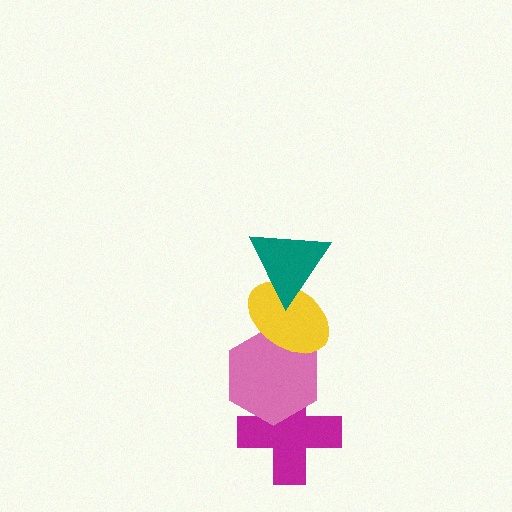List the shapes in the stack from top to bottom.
From top to bottom: the teal triangle, the yellow ellipse, the pink hexagon, the magenta cross.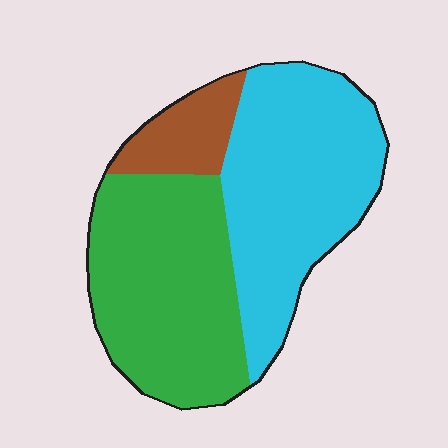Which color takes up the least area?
Brown, at roughly 10%.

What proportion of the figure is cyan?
Cyan covers 45% of the figure.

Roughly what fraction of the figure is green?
Green covers 43% of the figure.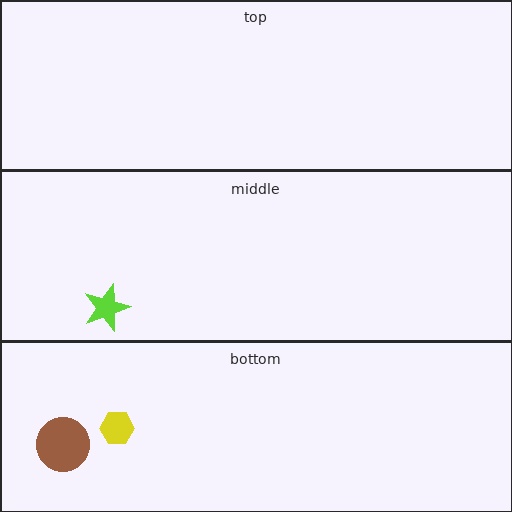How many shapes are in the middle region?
1.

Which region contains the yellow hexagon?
The bottom region.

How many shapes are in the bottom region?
2.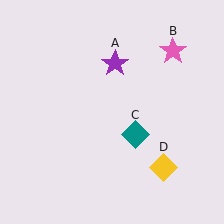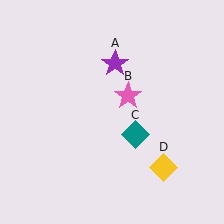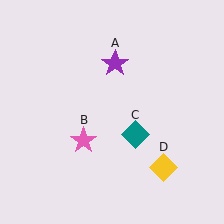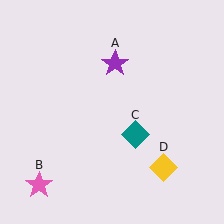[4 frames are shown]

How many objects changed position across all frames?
1 object changed position: pink star (object B).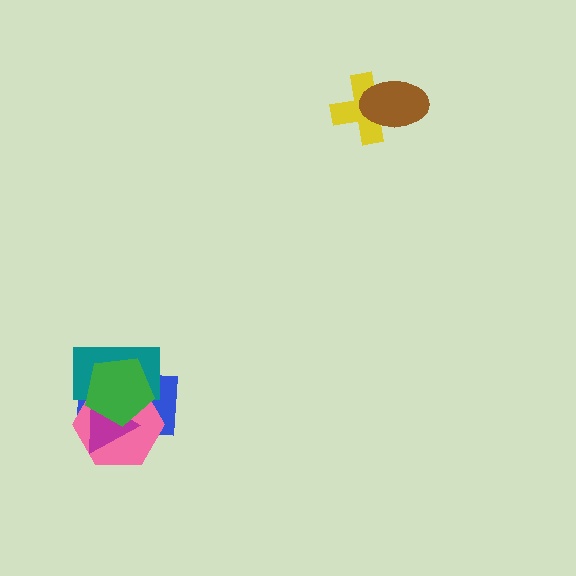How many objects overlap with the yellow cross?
1 object overlaps with the yellow cross.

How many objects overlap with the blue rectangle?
4 objects overlap with the blue rectangle.